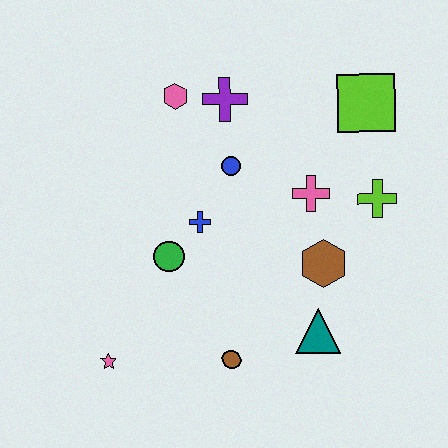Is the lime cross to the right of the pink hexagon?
Yes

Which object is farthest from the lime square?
The pink star is farthest from the lime square.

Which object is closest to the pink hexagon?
The purple cross is closest to the pink hexagon.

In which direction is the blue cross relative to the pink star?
The blue cross is above the pink star.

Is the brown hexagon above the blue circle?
No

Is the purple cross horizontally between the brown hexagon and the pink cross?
No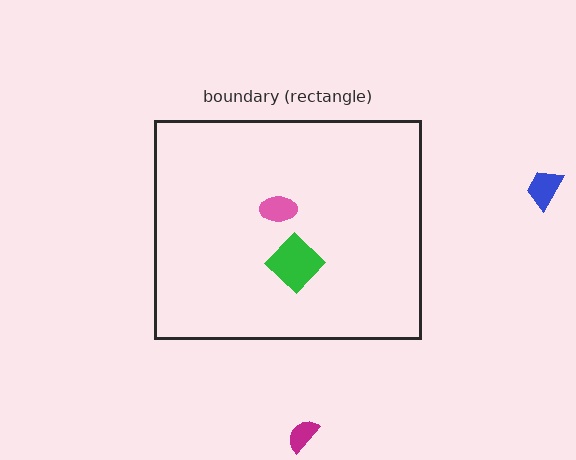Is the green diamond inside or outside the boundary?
Inside.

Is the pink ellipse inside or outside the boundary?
Inside.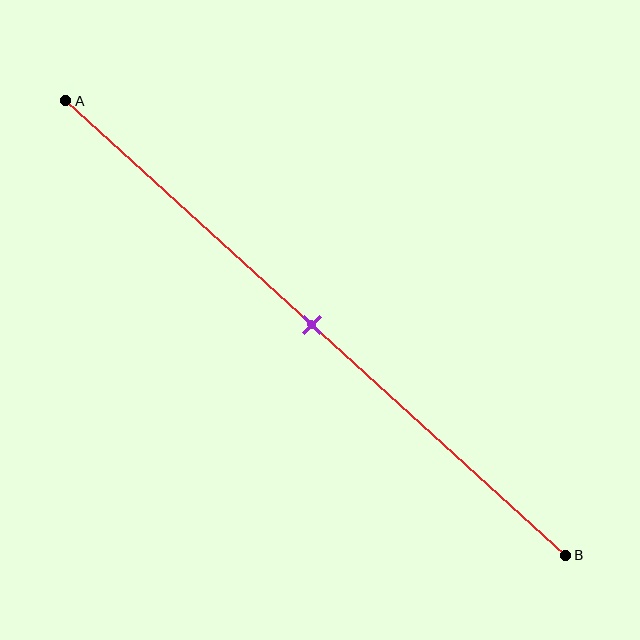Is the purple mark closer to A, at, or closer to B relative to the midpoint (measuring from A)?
The purple mark is approximately at the midpoint of segment AB.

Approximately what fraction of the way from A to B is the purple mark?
The purple mark is approximately 50% of the way from A to B.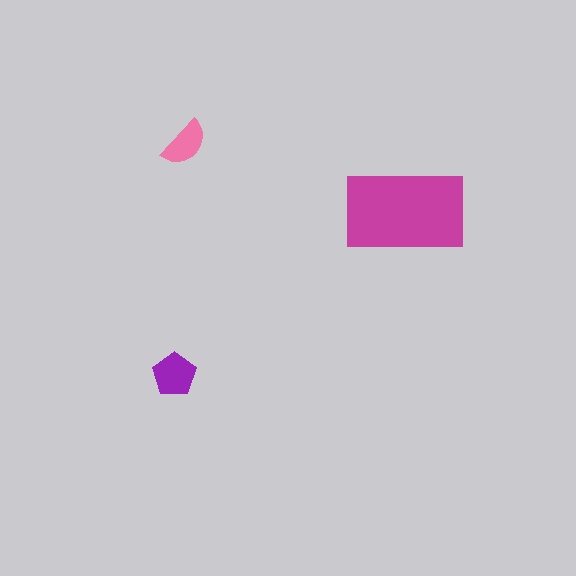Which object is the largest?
The magenta rectangle.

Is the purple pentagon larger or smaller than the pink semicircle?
Larger.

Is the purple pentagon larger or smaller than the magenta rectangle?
Smaller.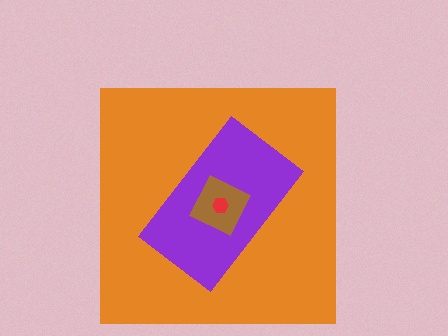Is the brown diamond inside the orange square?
Yes.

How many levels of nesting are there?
4.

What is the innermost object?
The red hexagon.